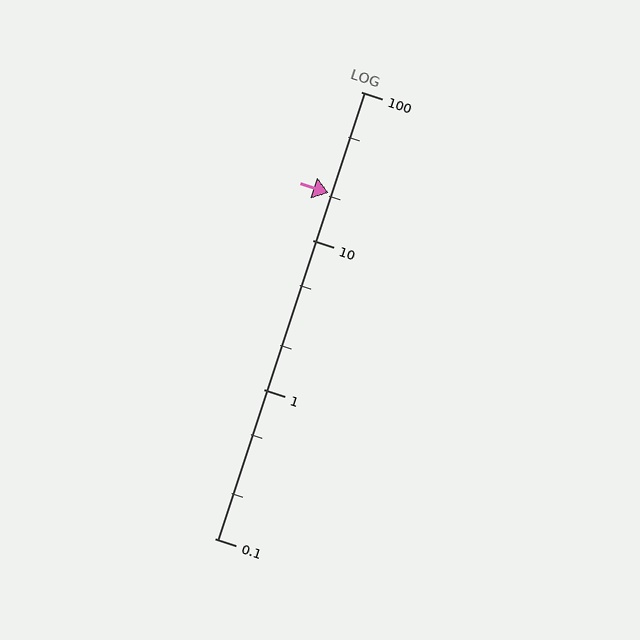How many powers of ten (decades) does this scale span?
The scale spans 3 decades, from 0.1 to 100.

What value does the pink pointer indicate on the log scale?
The pointer indicates approximately 21.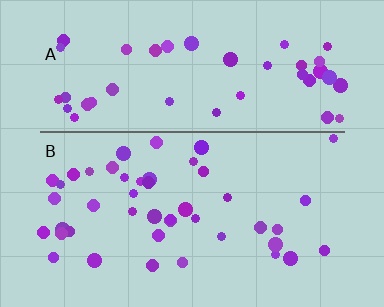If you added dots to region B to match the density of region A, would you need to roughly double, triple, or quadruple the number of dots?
Approximately double.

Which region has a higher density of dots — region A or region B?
A (the top).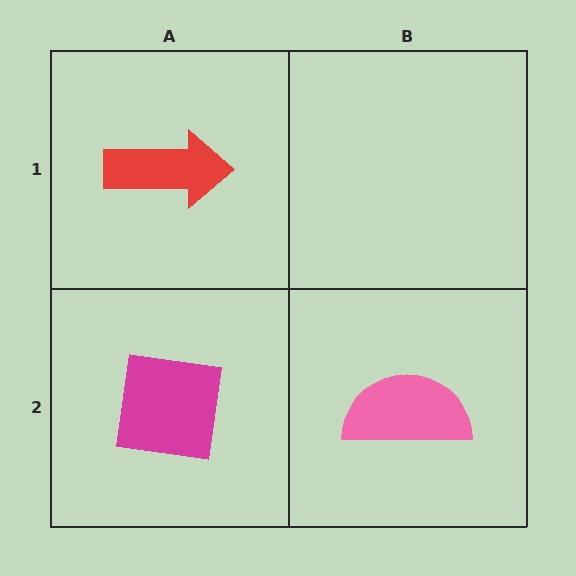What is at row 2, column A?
A magenta square.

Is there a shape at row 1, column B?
No, that cell is empty.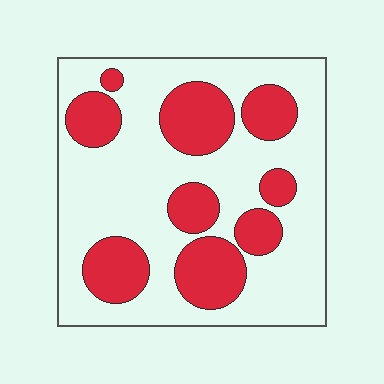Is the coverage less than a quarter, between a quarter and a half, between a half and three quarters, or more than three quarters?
Between a quarter and a half.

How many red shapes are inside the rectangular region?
9.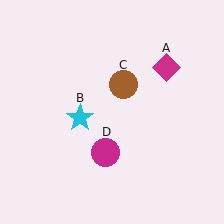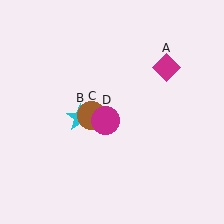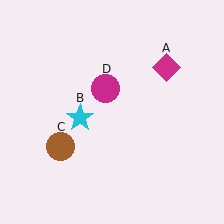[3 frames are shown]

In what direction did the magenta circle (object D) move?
The magenta circle (object D) moved up.